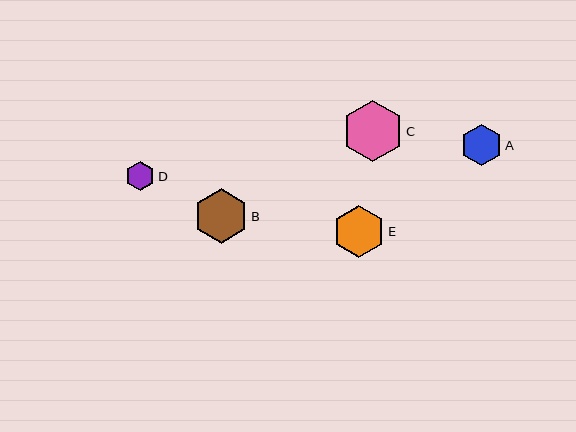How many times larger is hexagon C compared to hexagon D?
Hexagon C is approximately 2.1 times the size of hexagon D.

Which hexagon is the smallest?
Hexagon D is the smallest with a size of approximately 29 pixels.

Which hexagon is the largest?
Hexagon C is the largest with a size of approximately 61 pixels.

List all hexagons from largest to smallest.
From largest to smallest: C, B, E, A, D.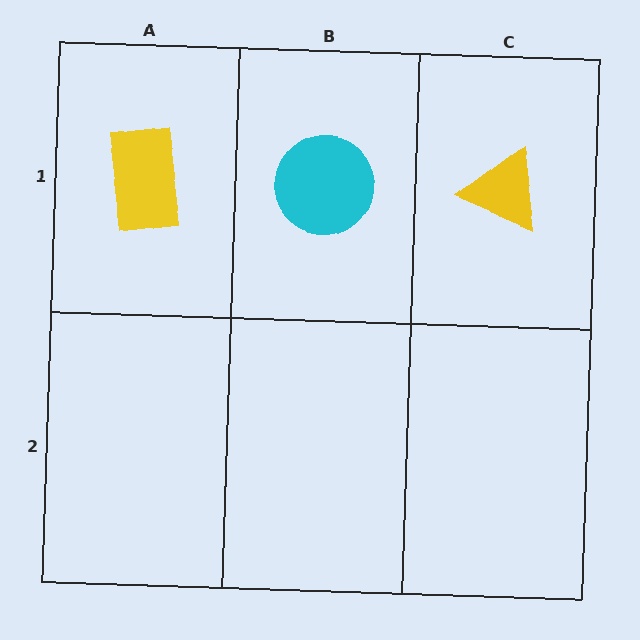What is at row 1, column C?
A yellow triangle.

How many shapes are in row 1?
3 shapes.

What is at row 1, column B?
A cyan circle.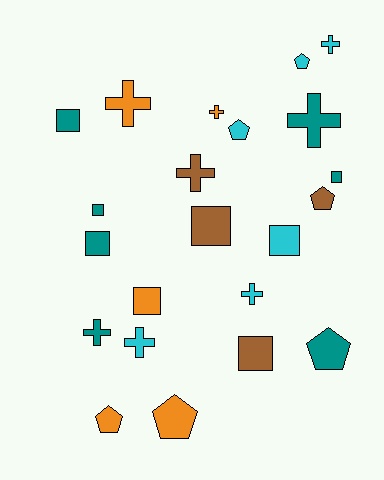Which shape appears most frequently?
Square, with 8 objects.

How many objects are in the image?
There are 22 objects.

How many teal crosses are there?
There are 2 teal crosses.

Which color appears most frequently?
Teal, with 7 objects.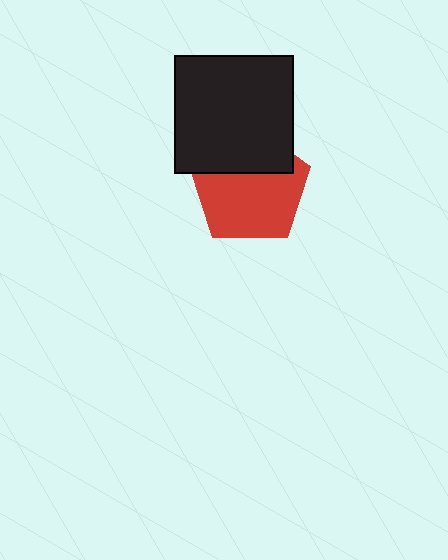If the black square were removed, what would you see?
You would see the complete red pentagon.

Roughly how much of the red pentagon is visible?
Most of it is visible (roughly 66%).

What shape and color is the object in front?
The object in front is a black square.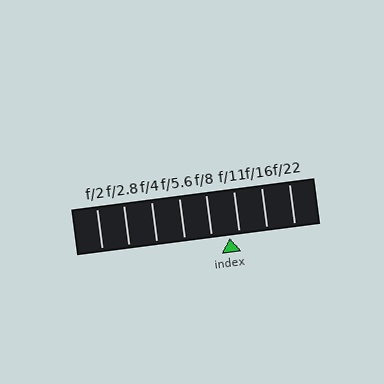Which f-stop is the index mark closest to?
The index mark is closest to f/11.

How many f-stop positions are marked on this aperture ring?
There are 8 f-stop positions marked.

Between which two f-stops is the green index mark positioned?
The index mark is between f/8 and f/11.